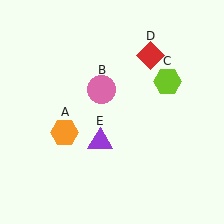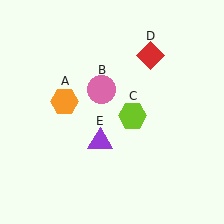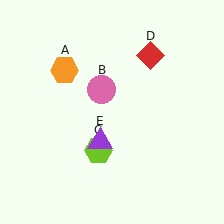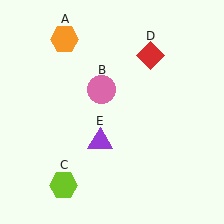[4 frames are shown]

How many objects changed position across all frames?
2 objects changed position: orange hexagon (object A), lime hexagon (object C).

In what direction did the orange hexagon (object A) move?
The orange hexagon (object A) moved up.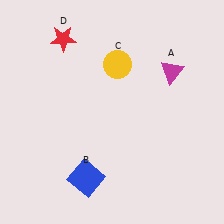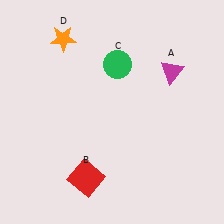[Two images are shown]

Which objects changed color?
B changed from blue to red. C changed from yellow to green. D changed from red to orange.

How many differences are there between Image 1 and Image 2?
There are 3 differences between the two images.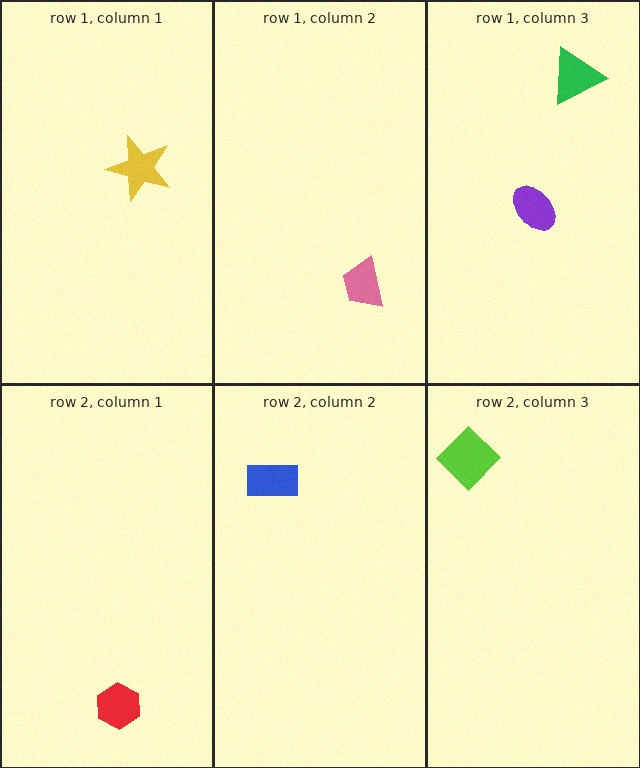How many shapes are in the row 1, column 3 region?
2.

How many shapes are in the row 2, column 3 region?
1.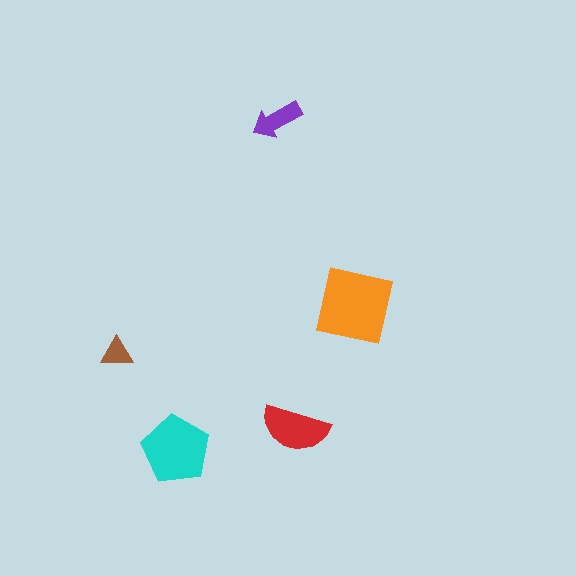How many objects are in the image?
There are 5 objects in the image.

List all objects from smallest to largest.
The brown triangle, the purple arrow, the red semicircle, the cyan pentagon, the orange square.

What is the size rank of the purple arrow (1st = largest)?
4th.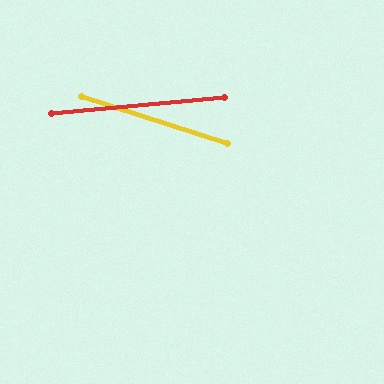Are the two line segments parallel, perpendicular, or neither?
Neither parallel nor perpendicular — they differ by about 23°.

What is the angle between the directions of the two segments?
Approximately 23 degrees.